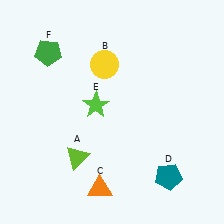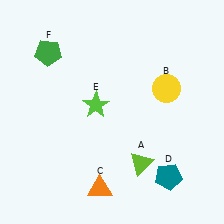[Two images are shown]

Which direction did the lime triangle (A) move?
The lime triangle (A) moved right.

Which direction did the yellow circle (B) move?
The yellow circle (B) moved right.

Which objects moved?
The objects that moved are: the lime triangle (A), the yellow circle (B).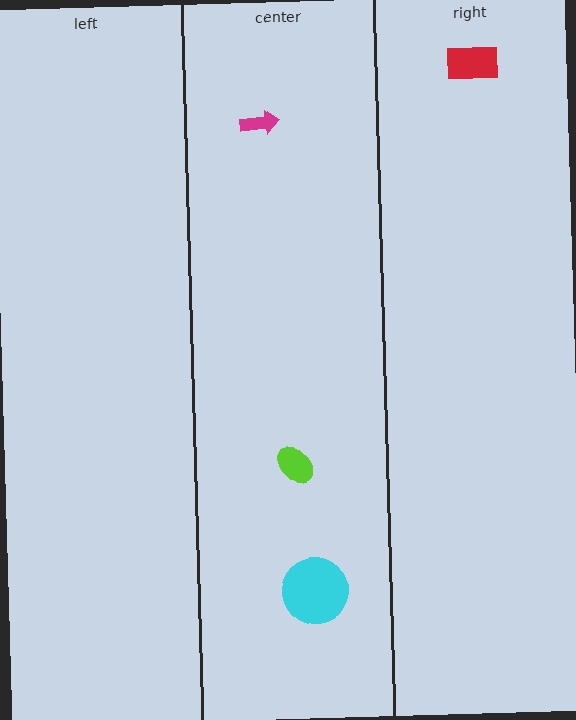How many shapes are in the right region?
1.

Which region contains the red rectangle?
The right region.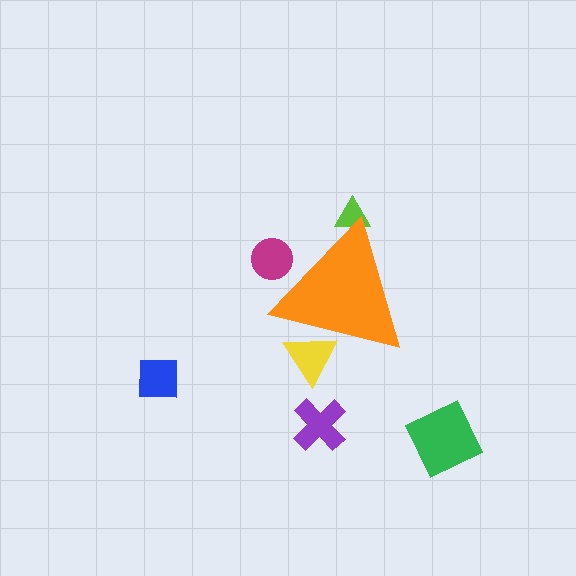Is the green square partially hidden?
No, the green square is fully visible.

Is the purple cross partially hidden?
No, the purple cross is fully visible.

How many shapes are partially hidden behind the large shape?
3 shapes are partially hidden.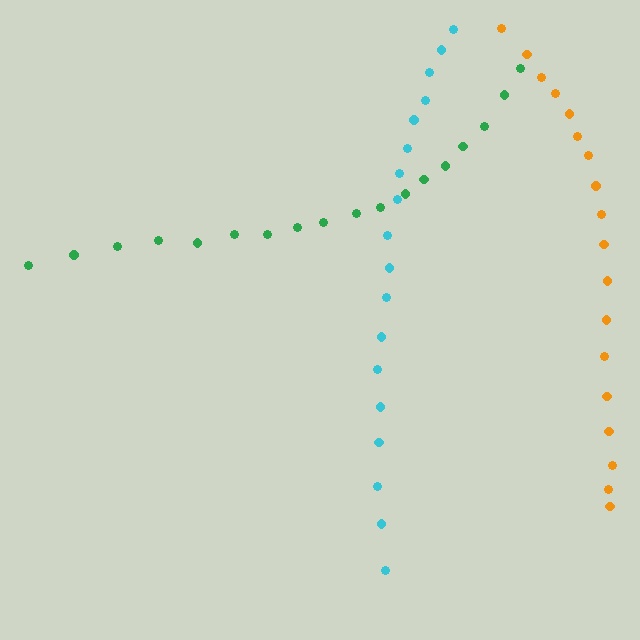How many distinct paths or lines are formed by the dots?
There are 3 distinct paths.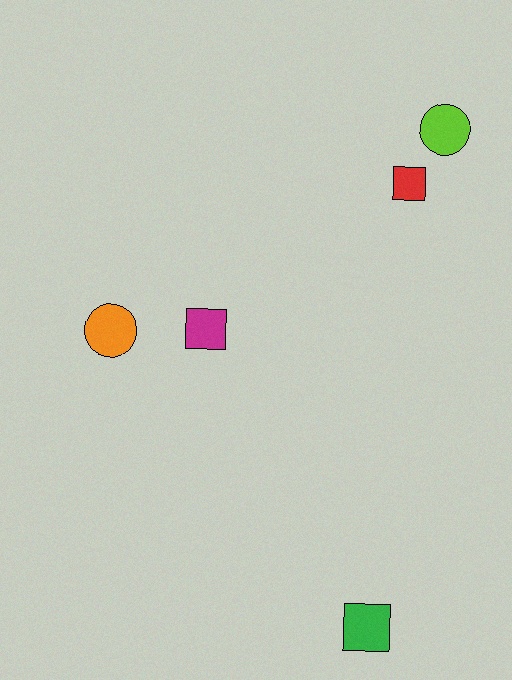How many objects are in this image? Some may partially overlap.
There are 5 objects.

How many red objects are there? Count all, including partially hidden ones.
There is 1 red object.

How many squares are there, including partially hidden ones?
There are 3 squares.